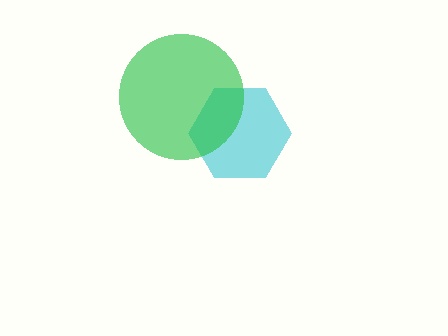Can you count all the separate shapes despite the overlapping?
Yes, there are 2 separate shapes.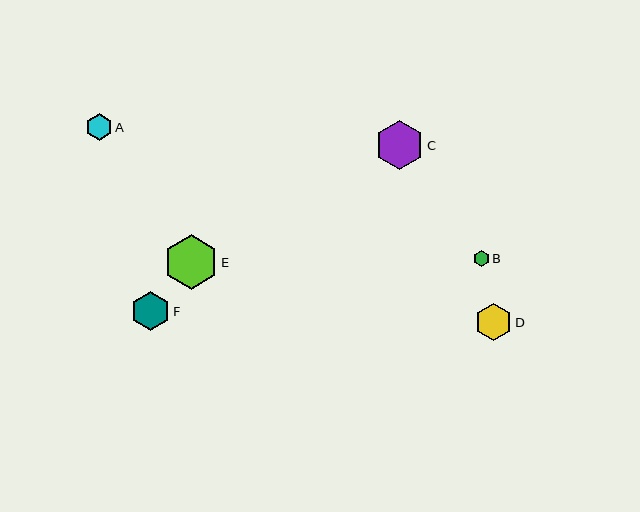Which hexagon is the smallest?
Hexagon B is the smallest with a size of approximately 16 pixels.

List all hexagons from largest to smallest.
From largest to smallest: E, C, F, D, A, B.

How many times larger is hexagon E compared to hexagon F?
Hexagon E is approximately 1.4 times the size of hexagon F.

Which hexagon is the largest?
Hexagon E is the largest with a size of approximately 55 pixels.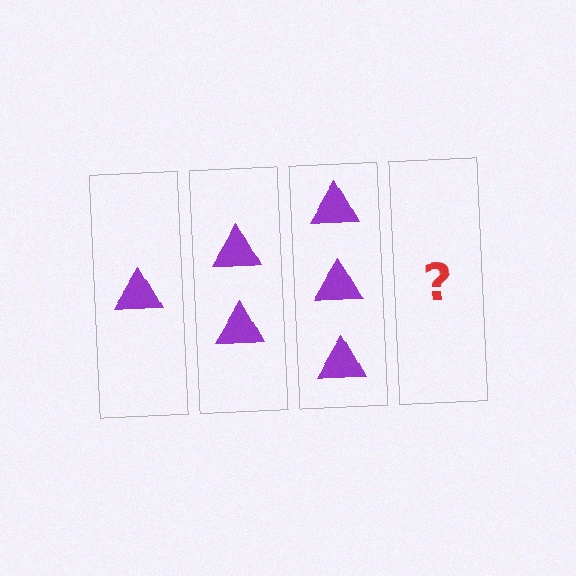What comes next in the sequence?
The next element should be 4 triangles.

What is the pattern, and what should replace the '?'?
The pattern is that each step adds one more triangle. The '?' should be 4 triangles.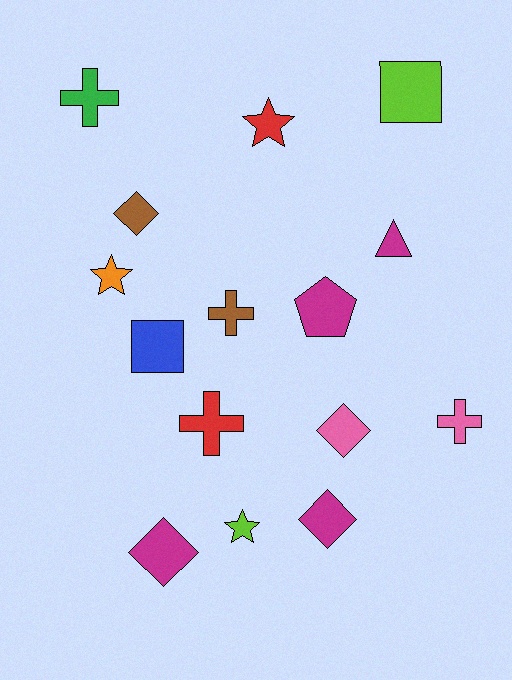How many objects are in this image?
There are 15 objects.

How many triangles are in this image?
There is 1 triangle.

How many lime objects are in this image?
There are 2 lime objects.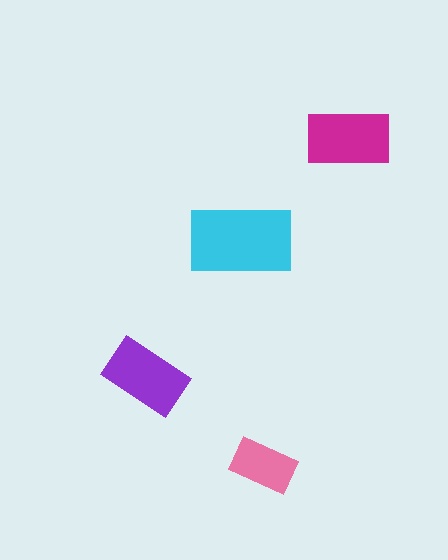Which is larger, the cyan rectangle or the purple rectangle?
The cyan one.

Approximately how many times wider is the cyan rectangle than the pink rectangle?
About 1.5 times wider.